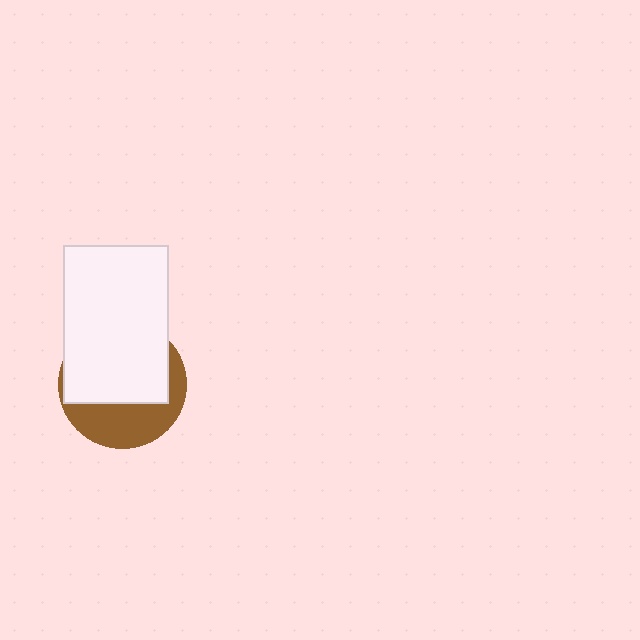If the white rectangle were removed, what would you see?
You would see the complete brown circle.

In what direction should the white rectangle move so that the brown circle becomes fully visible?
The white rectangle should move up. That is the shortest direction to clear the overlap and leave the brown circle fully visible.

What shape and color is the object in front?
The object in front is a white rectangle.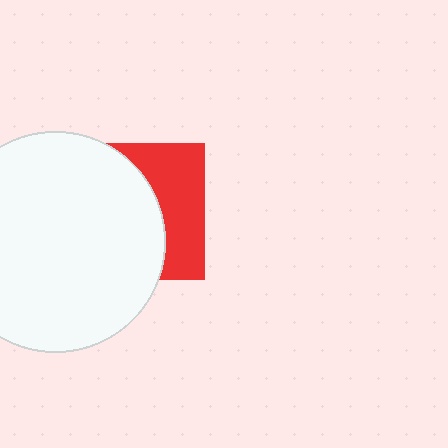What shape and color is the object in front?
The object in front is a white circle.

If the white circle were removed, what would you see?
You would see the complete red square.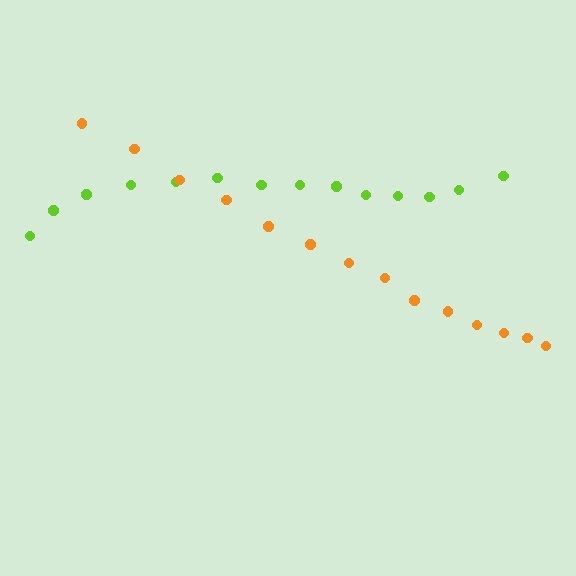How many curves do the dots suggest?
There are 2 distinct paths.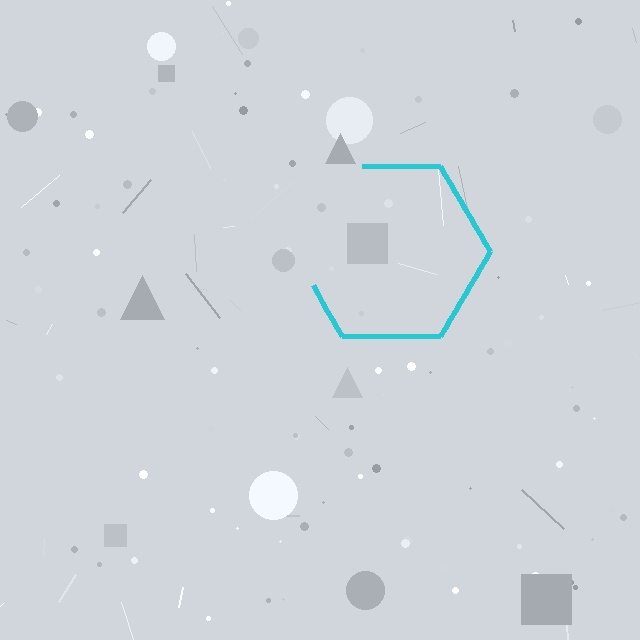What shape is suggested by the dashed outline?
The dashed outline suggests a hexagon.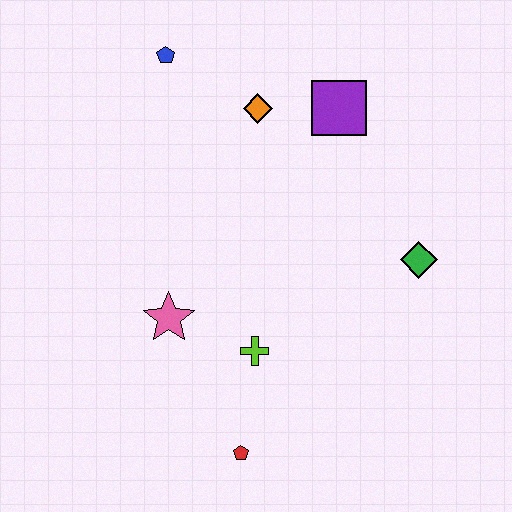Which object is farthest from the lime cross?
The blue pentagon is farthest from the lime cross.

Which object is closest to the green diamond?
The purple square is closest to the green diamond.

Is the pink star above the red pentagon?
Yes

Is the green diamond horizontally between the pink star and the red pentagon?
No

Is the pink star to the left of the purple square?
Yes